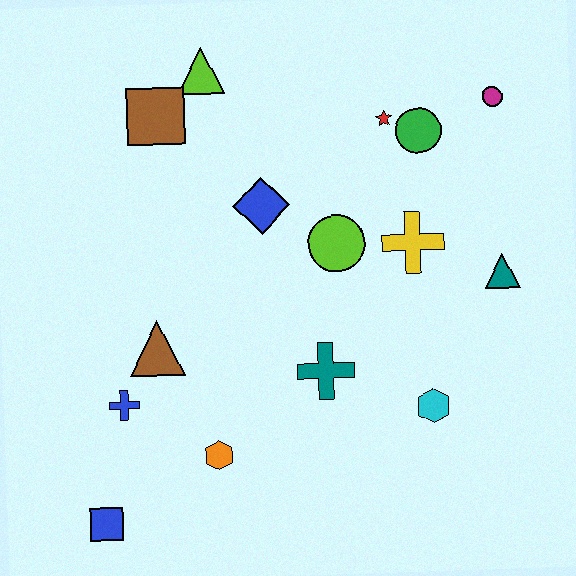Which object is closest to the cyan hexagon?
The teal cross is closest to the cyan hexagon.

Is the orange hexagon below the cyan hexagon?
Yes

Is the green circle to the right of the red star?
Yes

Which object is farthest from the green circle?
The blue square is farthest from the green circle.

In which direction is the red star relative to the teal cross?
The red star is above the teal cross.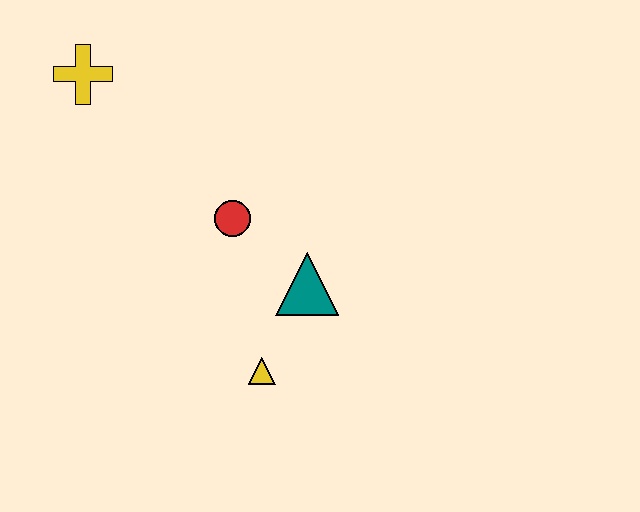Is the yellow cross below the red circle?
No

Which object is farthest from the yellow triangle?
The yellow cross is farthest from the yellow triangle.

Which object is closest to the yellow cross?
The red circle is closest to the yellow cross.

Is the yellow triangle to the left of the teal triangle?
Yes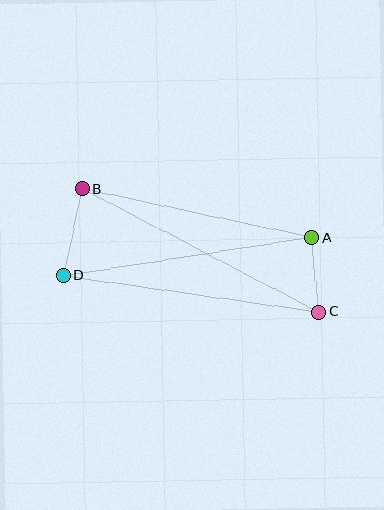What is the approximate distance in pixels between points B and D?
The distance between B and D is approximately 89 pixels.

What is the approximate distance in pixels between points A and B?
The distance between A and B is approximately 235 pixels.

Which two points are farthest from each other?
Points B and C are farthest from each other.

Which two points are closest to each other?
Points A and C are closest to each other.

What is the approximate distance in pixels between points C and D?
The distance between C and D is approximately 258 pixels.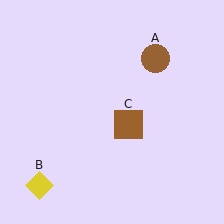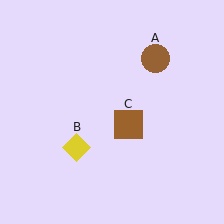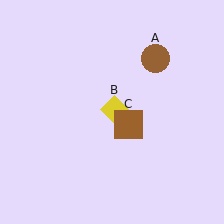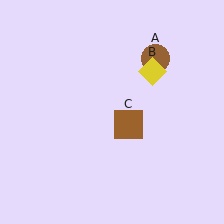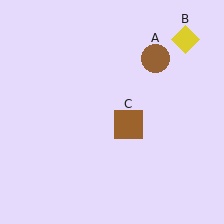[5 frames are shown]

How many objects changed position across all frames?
1 object changed position: yellow diamond (object B).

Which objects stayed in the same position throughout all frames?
Brown circle (object A) and brown square (object C) remained stationary.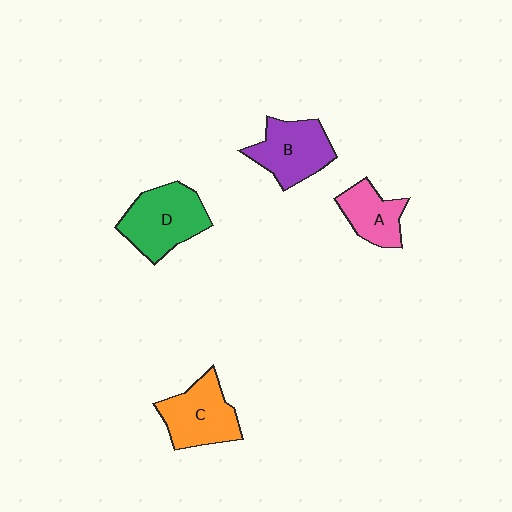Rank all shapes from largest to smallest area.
From largest to smallest: D (green), C (orange), B (purple), A (pink).